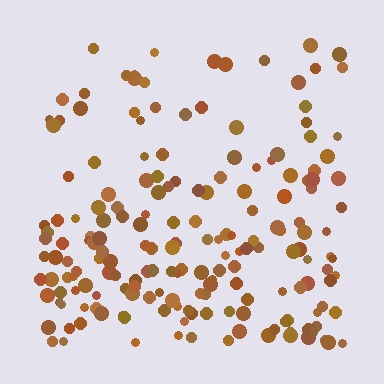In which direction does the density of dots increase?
From top to bottom, with the bottom side densest.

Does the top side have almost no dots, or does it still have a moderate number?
Still a moderate number, just noticeably fewer than the bottom.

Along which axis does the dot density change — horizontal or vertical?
Vertical.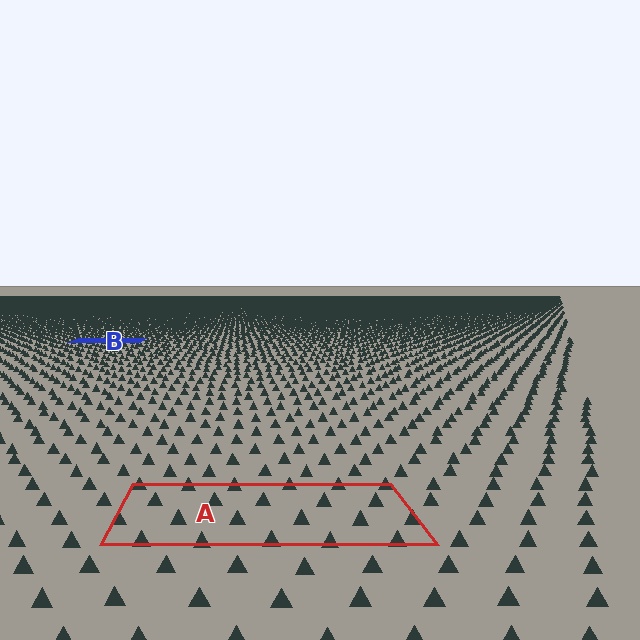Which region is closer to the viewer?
Region A is closer. The texture elements there are larger and more spread out.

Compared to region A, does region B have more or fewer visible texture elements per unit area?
Region B has more texture elements per unit area — they are packed more densely because it is farther away.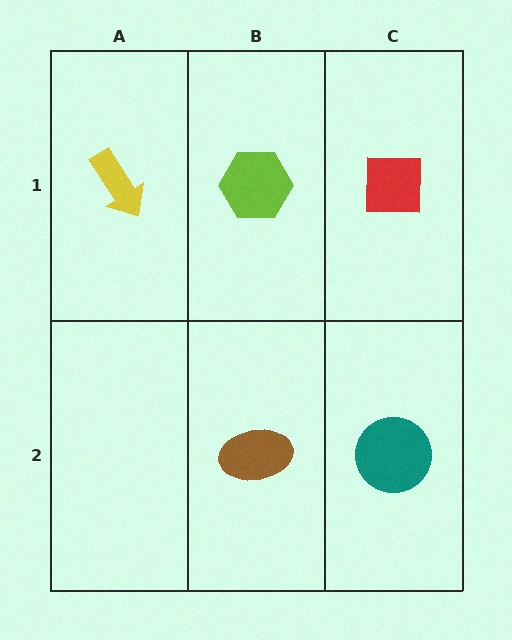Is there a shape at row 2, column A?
No, that cell is empty.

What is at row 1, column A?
A yellow arrow.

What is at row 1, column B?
A lime hexagon.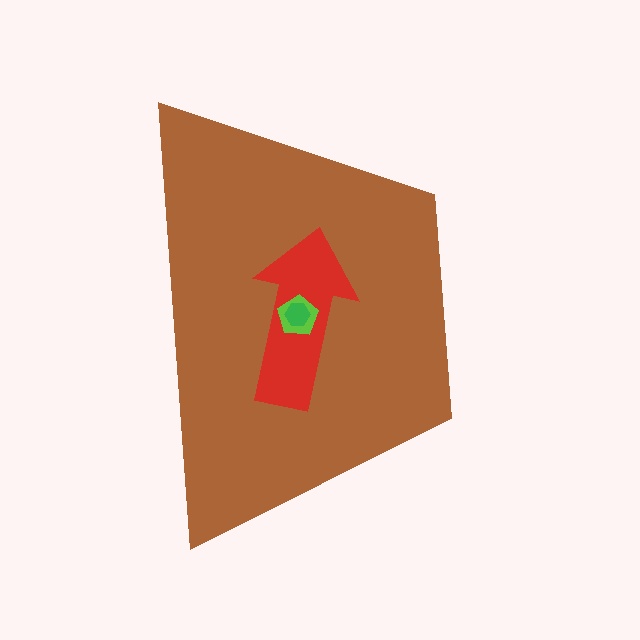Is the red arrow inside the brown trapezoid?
Yes.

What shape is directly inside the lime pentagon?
The green hexagon.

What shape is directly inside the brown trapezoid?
The red arrow.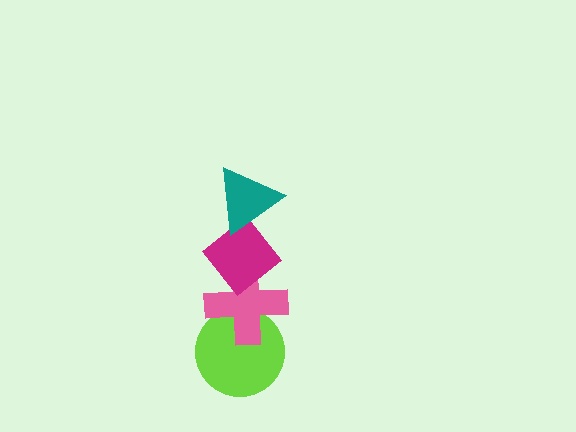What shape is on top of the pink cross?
The magenta diamond is on top of the pink cross.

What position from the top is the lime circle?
The lime circle is 4th from the top.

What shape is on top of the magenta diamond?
The teal triangle is on top of the magenta diamond.